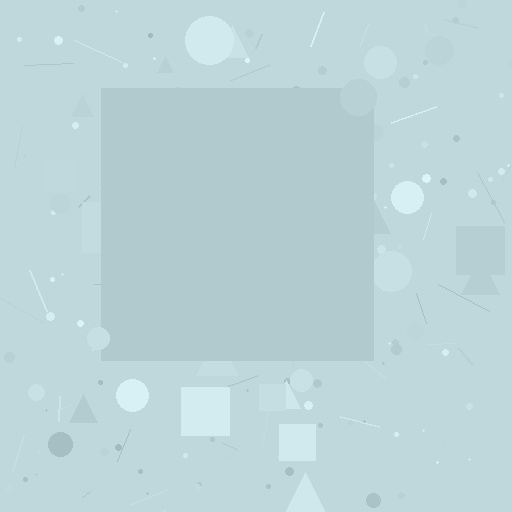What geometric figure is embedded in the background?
A square is embedded in the background.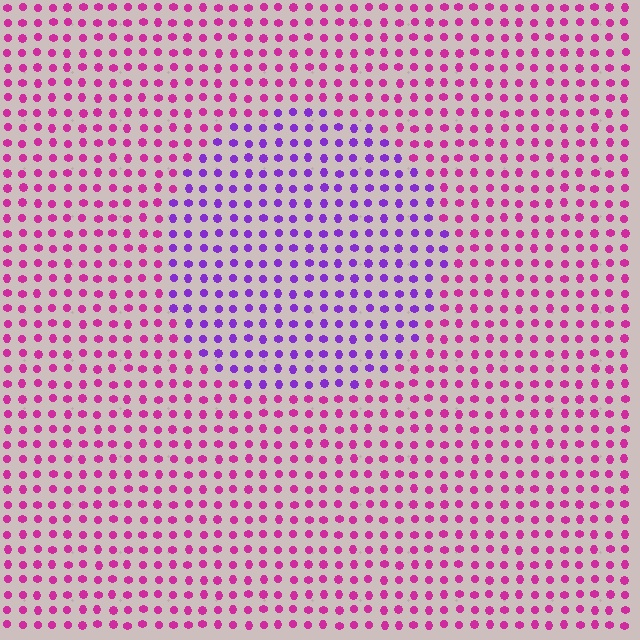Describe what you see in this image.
The image is filled with small magenta elements in a uniform arrangement. A circle-shaped region is visible where the elements are tinted to a slightly different hue, forming a subtle color boundary.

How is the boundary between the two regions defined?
The boundary is defined purely by a slight shift in hue (about 45 degrees). Spacing, size, and orientation are identical on both sides.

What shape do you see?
I see a circle.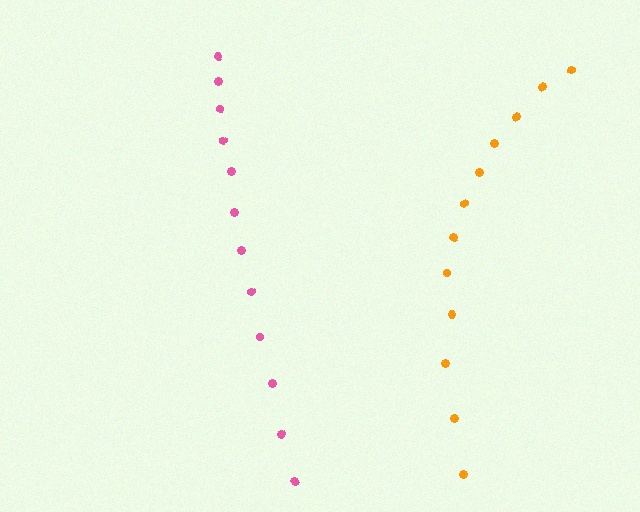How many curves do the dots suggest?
There are 2 distinct paths.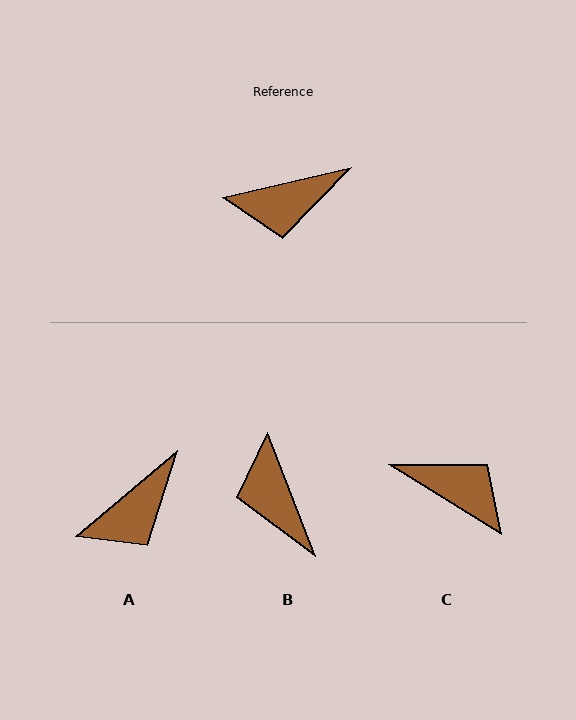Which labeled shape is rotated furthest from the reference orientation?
C, about 135 degrees away.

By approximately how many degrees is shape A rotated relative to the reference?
Approximately 27 degrees counter-clockwise.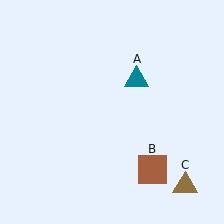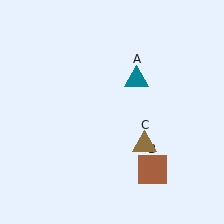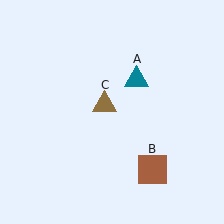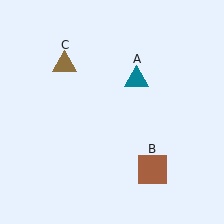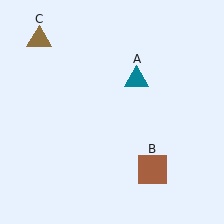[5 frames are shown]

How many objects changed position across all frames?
1 object changed position: brown triangle (object C).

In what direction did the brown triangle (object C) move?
The brown triangle (object C) moved up and to the left.